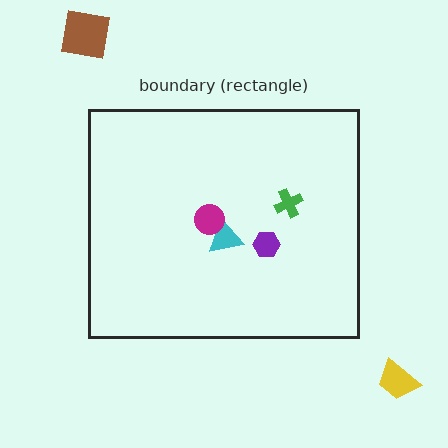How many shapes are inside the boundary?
4 inside, 2 outside.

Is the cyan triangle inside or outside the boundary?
Inside.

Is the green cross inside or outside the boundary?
Inside.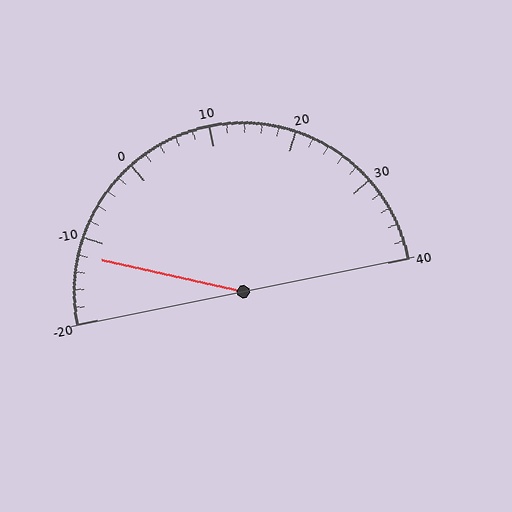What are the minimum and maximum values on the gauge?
The gauge ranges from -20 to 40.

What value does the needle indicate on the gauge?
The needle indicates approximately -12.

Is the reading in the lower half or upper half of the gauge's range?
The reading is in the lower half of the range (-20 to 40).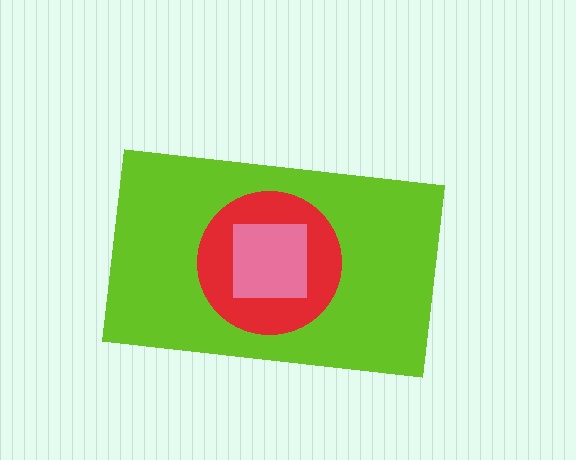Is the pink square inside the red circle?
Yes.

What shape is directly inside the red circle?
The pink square.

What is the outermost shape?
The lime rectangle.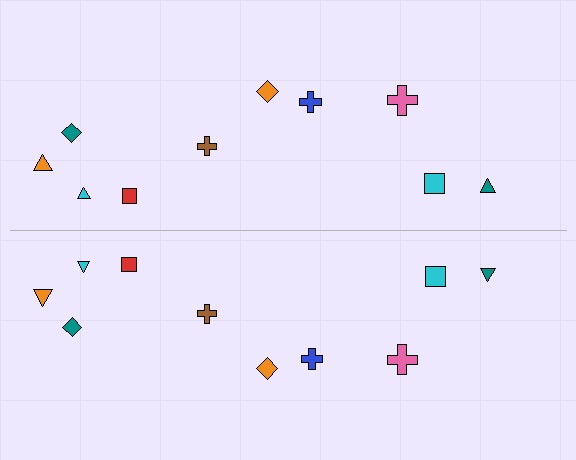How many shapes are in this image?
There are 20 shapes in this image.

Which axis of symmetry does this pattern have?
The pattern has a horizontal axis of symmetry running through the center of the image.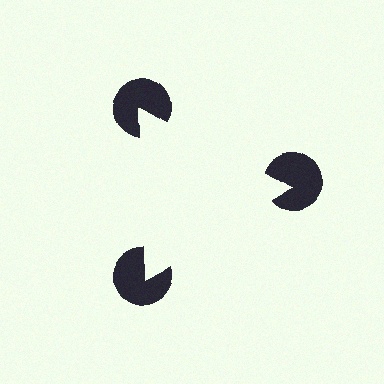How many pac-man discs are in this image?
There are 3 — one at each vertex of the illusory triangle.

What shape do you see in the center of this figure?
An illusory triangle — its edges are inferred from the aligned wedge cuts in the pac-man discs, not physically drawn.